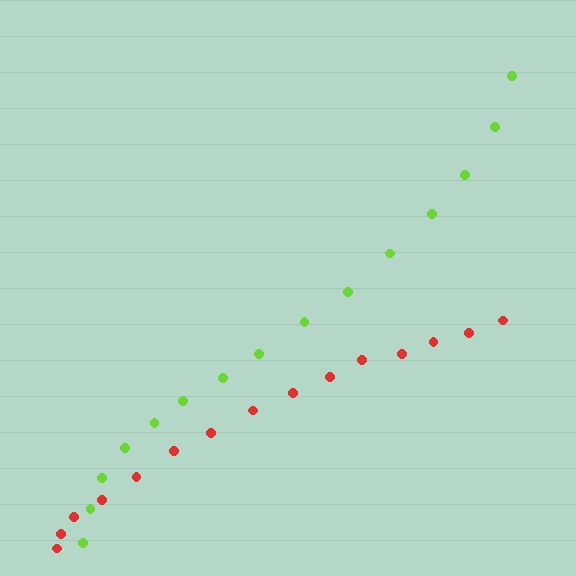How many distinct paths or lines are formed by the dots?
There are 2 distinct paths.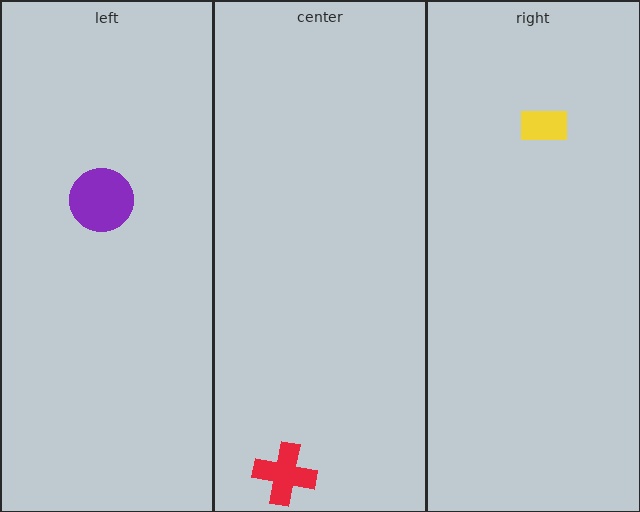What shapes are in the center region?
The red cross.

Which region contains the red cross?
The center region.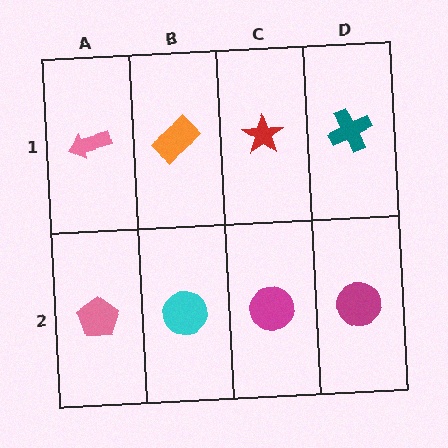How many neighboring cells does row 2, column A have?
2.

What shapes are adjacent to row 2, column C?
A red star (row 1, column C), a cyan circle (row 2, column B), a magenta circle (row 2, column D).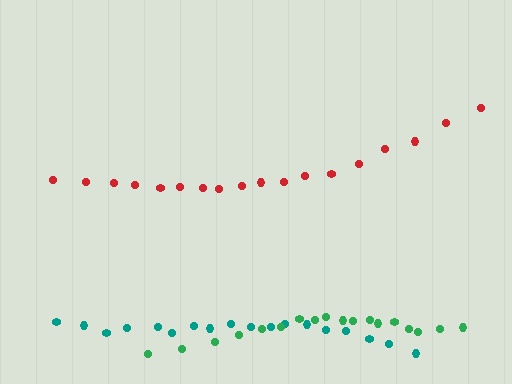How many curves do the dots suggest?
There are 3 distinct paths.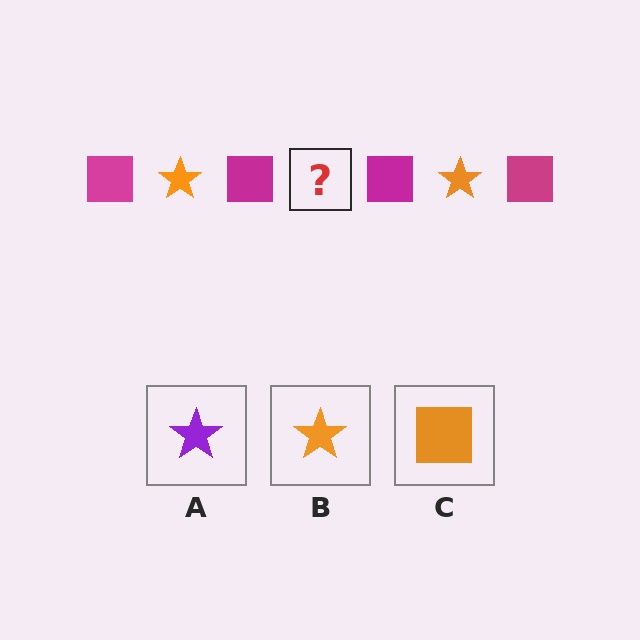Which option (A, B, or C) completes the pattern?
B.